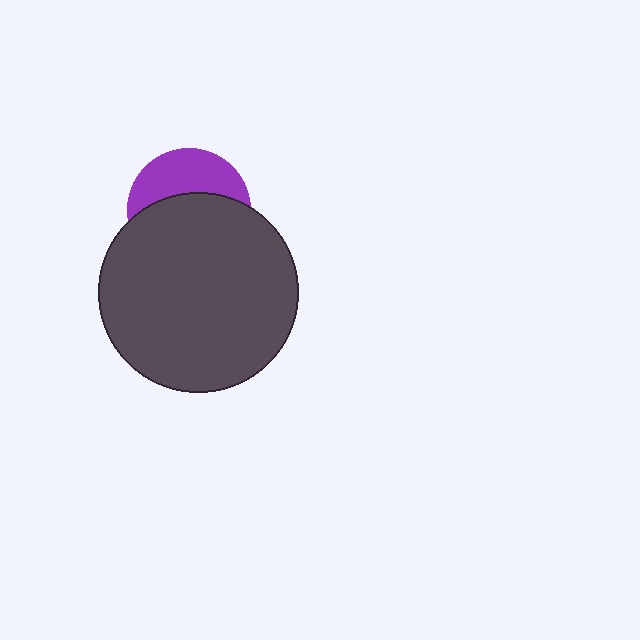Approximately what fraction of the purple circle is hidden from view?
Roughly 61% of the purple circle is hidden behind the dark gray circle.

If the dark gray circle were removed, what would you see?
You would see the complete purple circle.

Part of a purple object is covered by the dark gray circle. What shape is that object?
It is a circle.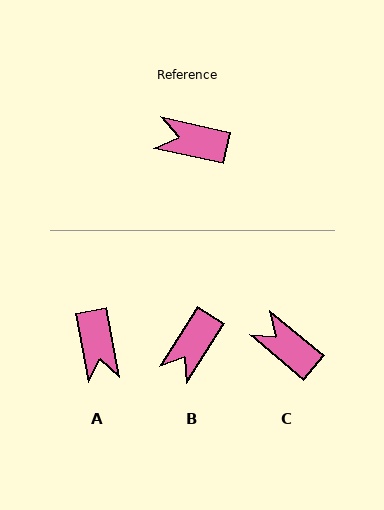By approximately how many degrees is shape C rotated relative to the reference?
Approximately 27 degrees clockwise.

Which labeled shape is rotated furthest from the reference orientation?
A, about 113 degrees away.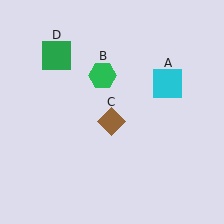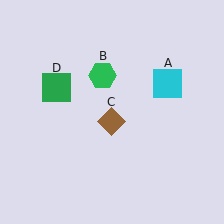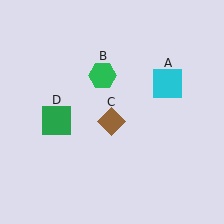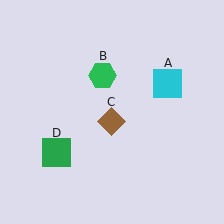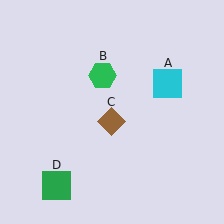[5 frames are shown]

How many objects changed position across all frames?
1 object changed position: green square (object D).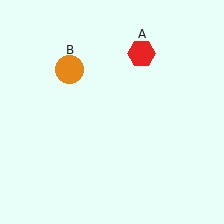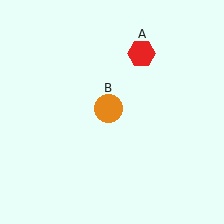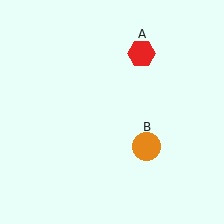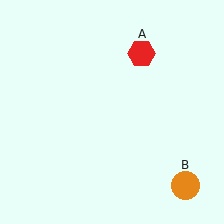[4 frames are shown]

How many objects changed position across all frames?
1 object changed position: orange circle (object B).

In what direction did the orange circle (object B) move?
The orange circle (object B) moved down and to the right.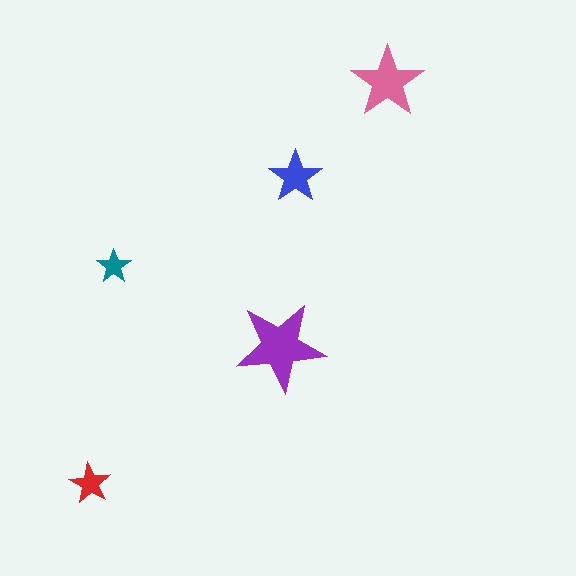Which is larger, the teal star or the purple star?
The purple one.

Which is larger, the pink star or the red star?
The pink one.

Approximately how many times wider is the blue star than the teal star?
About 1.5 times wider.